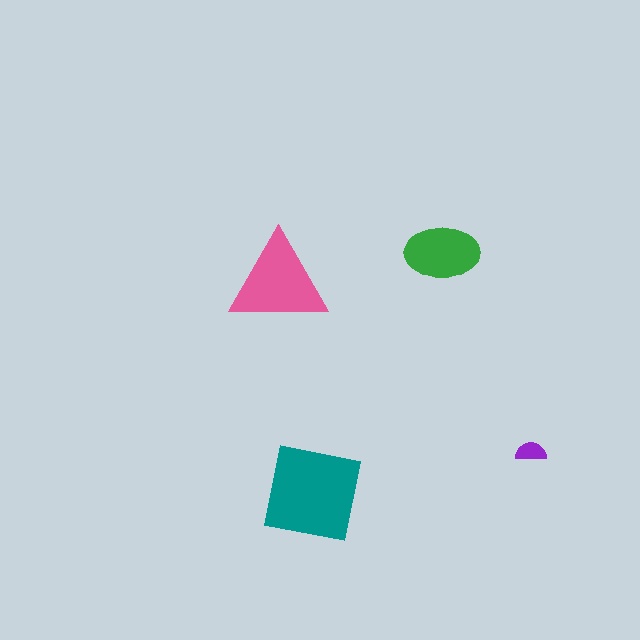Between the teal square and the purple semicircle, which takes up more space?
The teal square.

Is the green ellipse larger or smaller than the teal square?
Smaller.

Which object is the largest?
The teal square.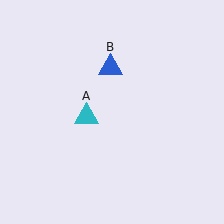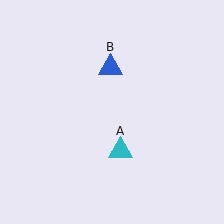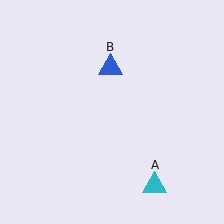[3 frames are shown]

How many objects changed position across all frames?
1 object changed position: cyan triangle (object A).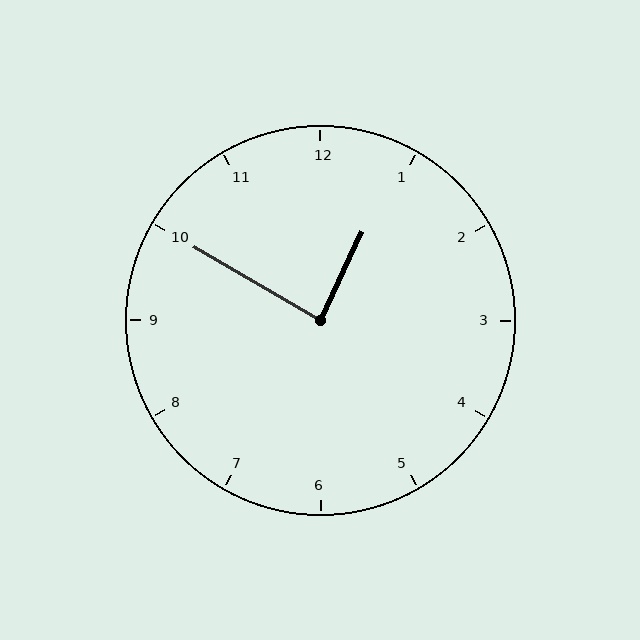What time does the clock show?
12:50.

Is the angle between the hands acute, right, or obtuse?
It is right.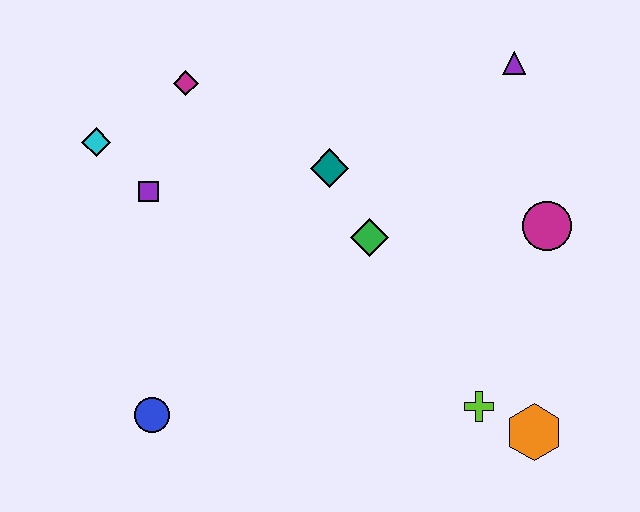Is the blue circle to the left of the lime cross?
Yes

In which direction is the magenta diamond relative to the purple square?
The magenta diamond is above the purple square.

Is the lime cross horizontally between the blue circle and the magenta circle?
Yes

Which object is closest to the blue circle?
The purple square is closest to the blue circle.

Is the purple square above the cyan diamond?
No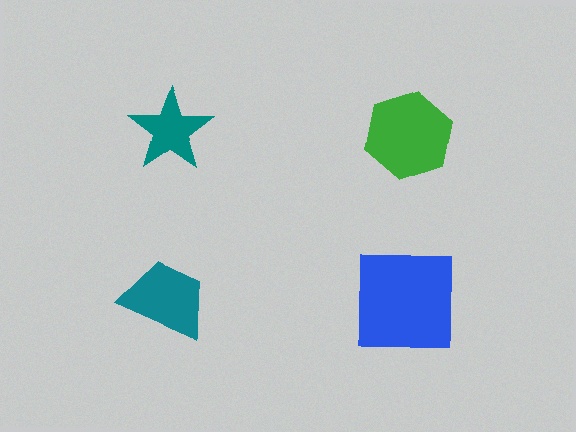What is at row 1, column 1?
A teal star.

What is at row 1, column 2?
A green hexagon.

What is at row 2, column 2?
A blue square.